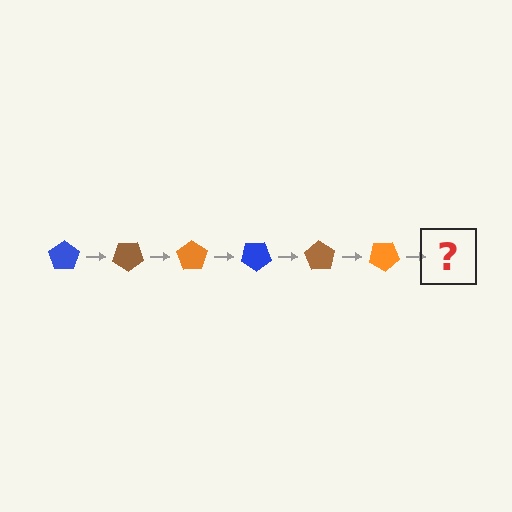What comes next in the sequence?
The next element should be a blue pentagon, rotated 210 degrees from the start.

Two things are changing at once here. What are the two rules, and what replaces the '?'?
The two rules are that it rotates 35 degrees each step and the color cycles through blue, brown, and orange. The '?' should be a blue pentagon, rotated 210 degrees from the start.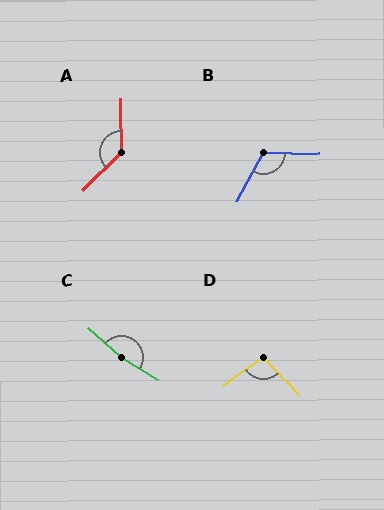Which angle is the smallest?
D, at approximately 98 degrees.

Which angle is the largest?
C, at approximately 169 degrees.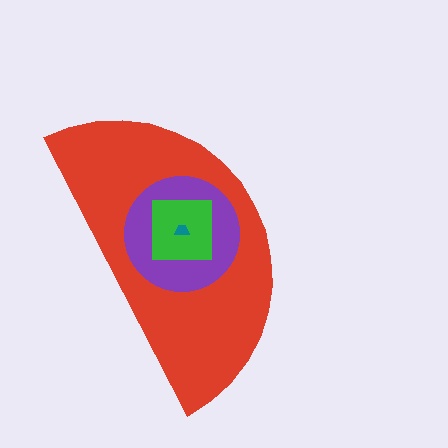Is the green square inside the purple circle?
Yes.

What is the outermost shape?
The red semicircle.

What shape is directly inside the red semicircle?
The purple circle.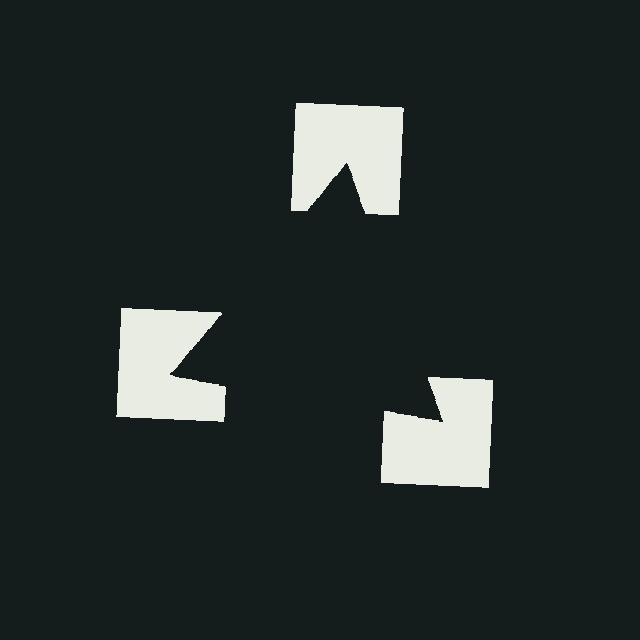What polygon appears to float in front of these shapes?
An illusory triangle — its edges are inferred from the aligned wedge cuts in the notched squares, not physically drawn.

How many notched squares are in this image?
There are 3 — one at each vertex of the illusory triangle.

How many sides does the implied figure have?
3 sides.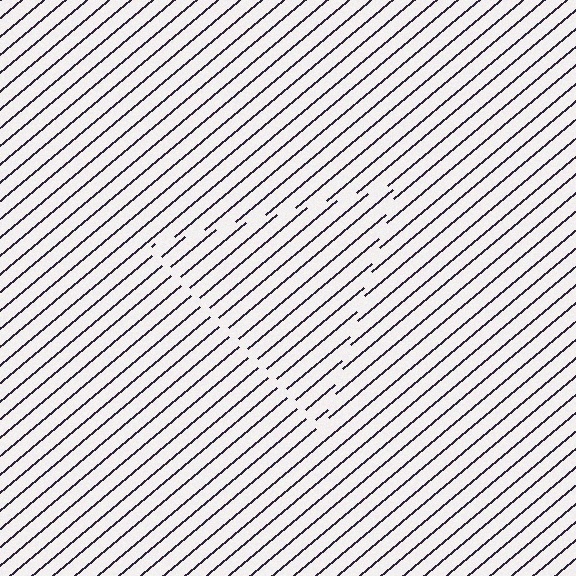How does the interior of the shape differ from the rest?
The interior of the shape contains the same grating, shifted by half a period — the contour is defined by the phase discontinuity where line-ends from the inner and outer gratings abut.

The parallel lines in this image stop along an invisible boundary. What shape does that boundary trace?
An illusory triangle. The interior of the shape contains the same grating, shifted by half a period — the contour is defined by the phase discontinuity where line-ends from the inner and outer gratings abut.